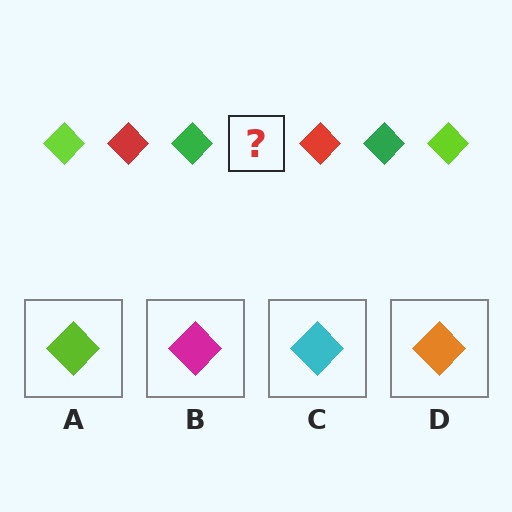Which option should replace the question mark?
Option A.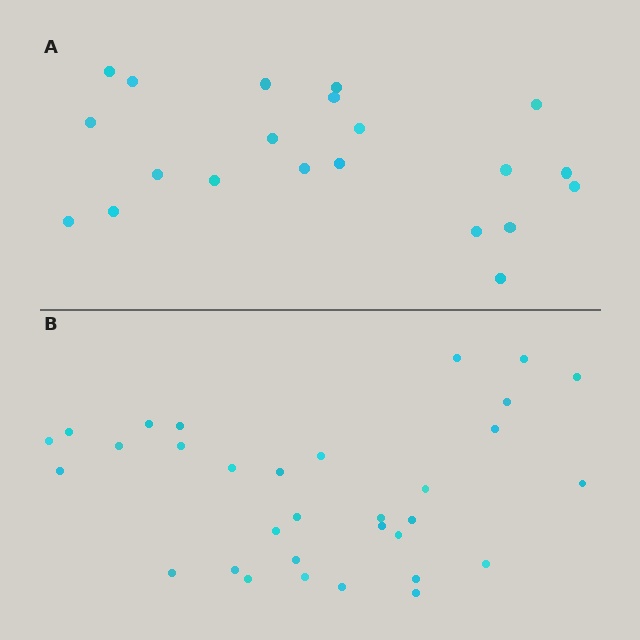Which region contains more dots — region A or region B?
Region B (the bottom region) has more dots.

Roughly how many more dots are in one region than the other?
Region B has roughly 12 or so more dots than region A.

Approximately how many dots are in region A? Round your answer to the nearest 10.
About 20 dots. (The exact count is 21, which rounds to 20.)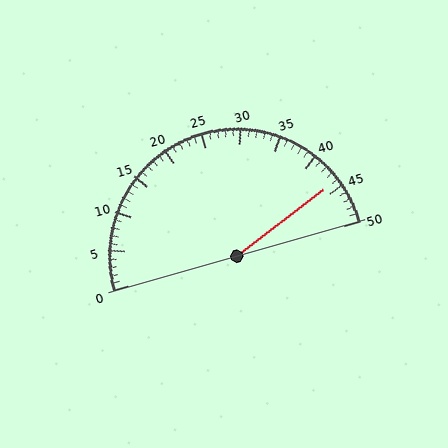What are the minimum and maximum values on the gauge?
The gauge ranges from 0 to 50.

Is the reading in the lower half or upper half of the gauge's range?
The reading is in the upper half of the range (0 to 50).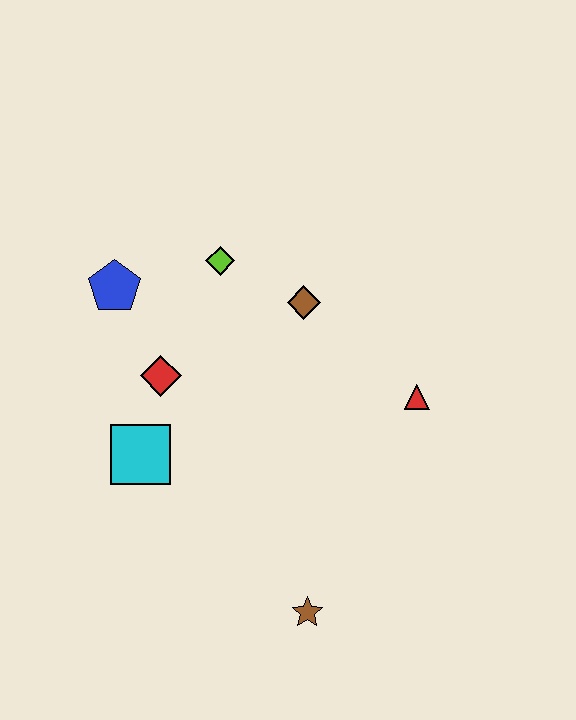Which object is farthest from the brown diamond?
The brown star is farthest from the brown diamond.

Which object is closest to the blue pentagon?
The red diamond is closest to the blue pentagon.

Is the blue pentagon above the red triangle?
Yes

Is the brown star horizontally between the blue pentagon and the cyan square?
No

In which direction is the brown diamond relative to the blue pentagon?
The brown diamond is to the right of the blue pentagon.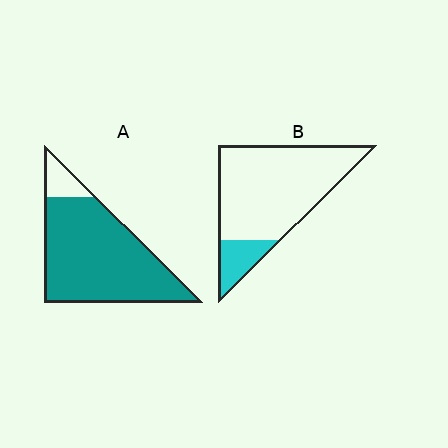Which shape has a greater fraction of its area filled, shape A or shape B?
Shape A.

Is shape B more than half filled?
No.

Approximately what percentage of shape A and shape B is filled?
A is approximately 90% and B is approximately 15%.